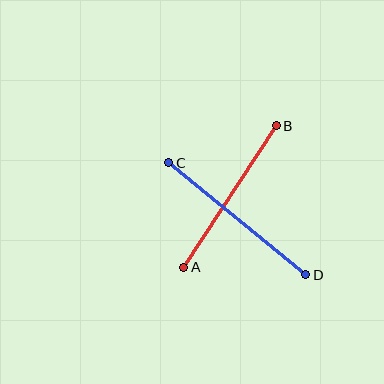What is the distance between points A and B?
The distance is approximately 169 pixels.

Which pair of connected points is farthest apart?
Points C and D are farthest apart.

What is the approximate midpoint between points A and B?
The midpoint is at approximately (230, 197) pixels.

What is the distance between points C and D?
The distance is approximately 177 pixels.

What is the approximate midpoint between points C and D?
The midpoint is at approximately (237, 219) pixels.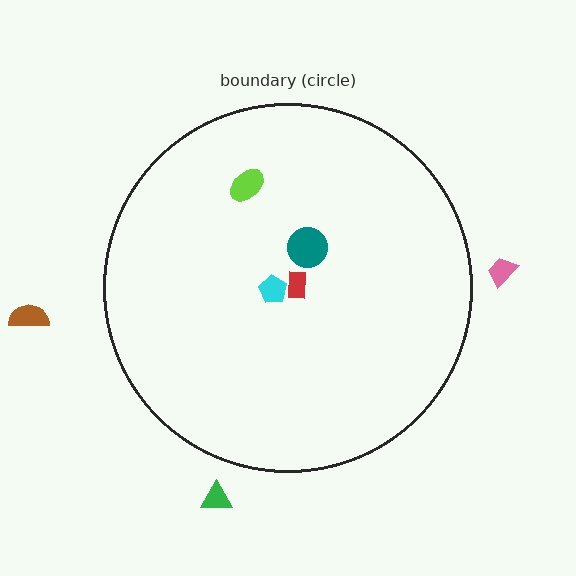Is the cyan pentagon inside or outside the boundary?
Inside.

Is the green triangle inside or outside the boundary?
Outside.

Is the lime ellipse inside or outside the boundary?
Inside.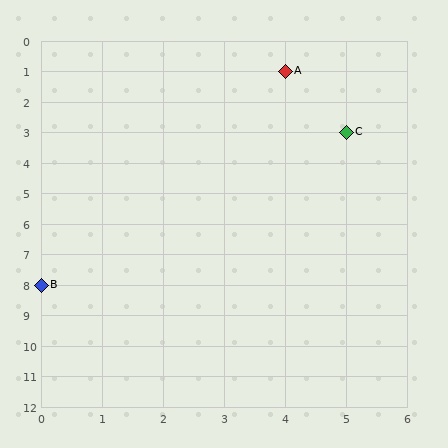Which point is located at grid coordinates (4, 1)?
Point A is at (4, 1).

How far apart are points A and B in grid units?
Points A and B are 4 columns and 7 rows apart (about 8.1 grid units diagonally).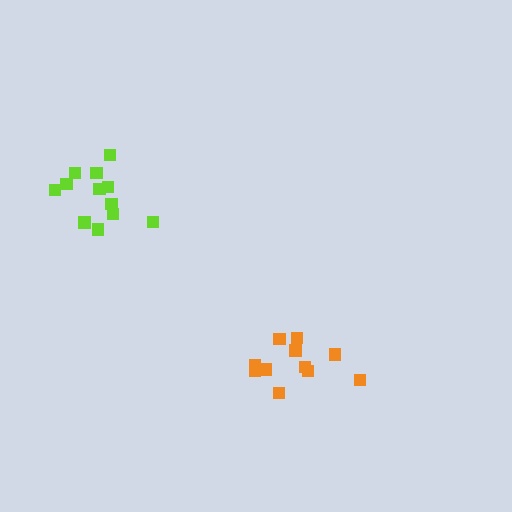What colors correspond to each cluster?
The clusters are colored: orange, lime.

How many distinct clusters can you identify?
There are 2 distinct clusters.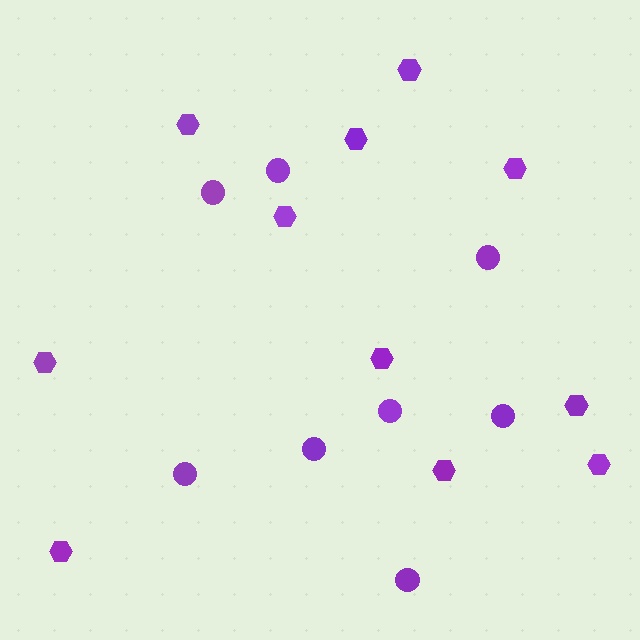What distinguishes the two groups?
There are 2 groups: one group of circles (8) and one group of hexagons (11).